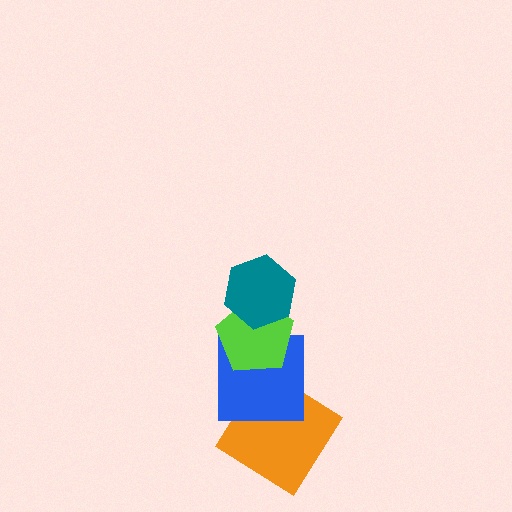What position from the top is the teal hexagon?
The teal hexagon is 1st from the top.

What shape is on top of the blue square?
The lime pentagon is on top of the blue square.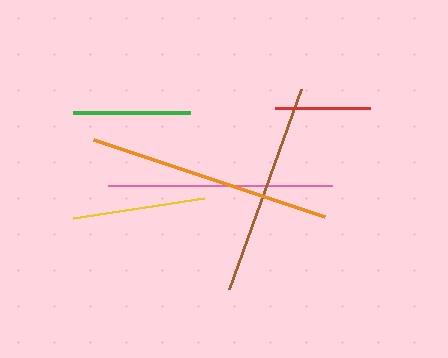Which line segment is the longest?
The orange line is the longest at approximately 243 pixels.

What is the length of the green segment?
The green segment is approximately 117 pixels long.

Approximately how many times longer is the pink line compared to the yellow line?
The pink line is approximately 1.7 times the length of the yellow line.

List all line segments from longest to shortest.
From longest to shortest: orange, pink, brown, yellow, green, red.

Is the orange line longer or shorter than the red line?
The orange line is longer than the red line.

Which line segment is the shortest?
The red line is the shortest at approximately 96 pixels.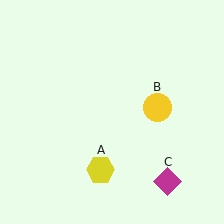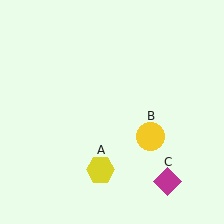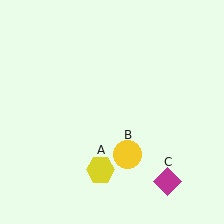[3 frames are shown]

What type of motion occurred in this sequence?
The yellow circle (object B) rotated clockwise around the center of the scene.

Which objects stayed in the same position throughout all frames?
Yellow hexagon (object A) and magenta diamond (object C) remained stationary.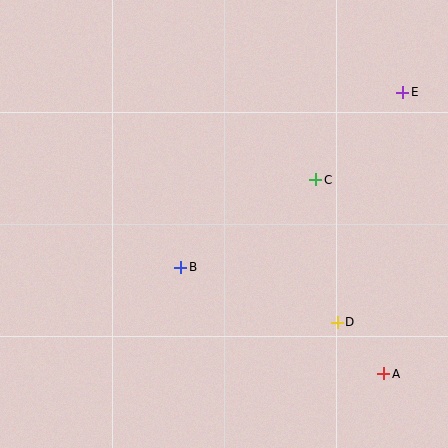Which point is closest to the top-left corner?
Point B is closest to the top-left corner.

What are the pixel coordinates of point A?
Point A is at (384, 374).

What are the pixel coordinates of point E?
Point E is at (403, 93).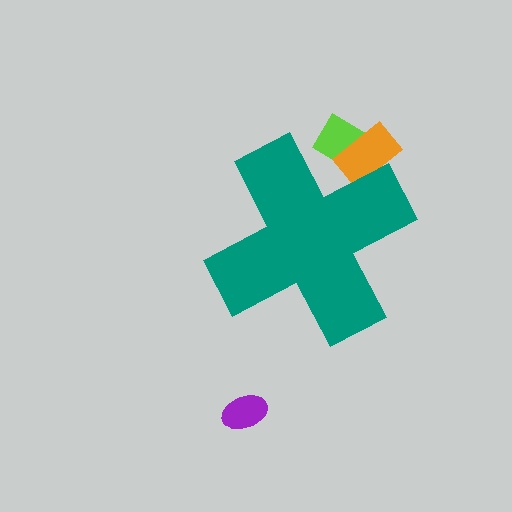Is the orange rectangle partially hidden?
Yes, the orange rectangle is partially hidden behind the teal cross.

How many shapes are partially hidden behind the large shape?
2 shapes are partially hidden.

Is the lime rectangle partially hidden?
Yes, the lime rectangle is partially hidden behind the teal cross.